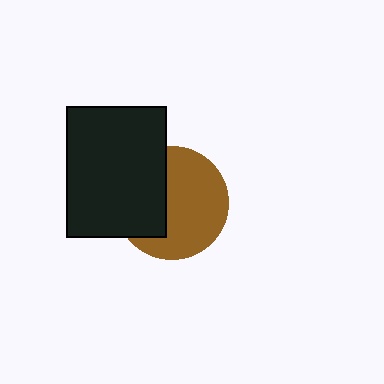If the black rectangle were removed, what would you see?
You would see the complete brown circle.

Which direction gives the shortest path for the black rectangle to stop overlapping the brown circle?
Moving left gives the shortest separation.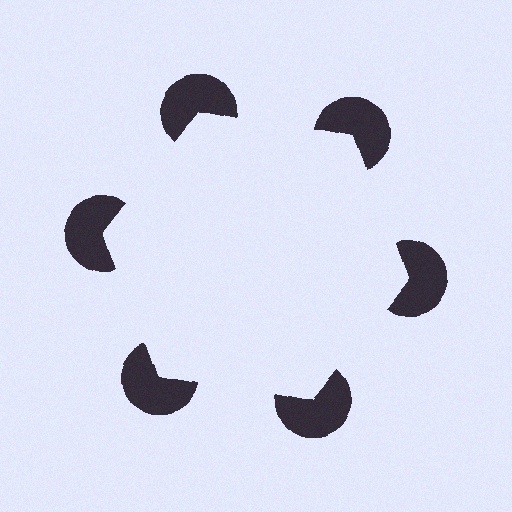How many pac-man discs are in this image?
There are 6 — one at each vertex of the illusory hexagon.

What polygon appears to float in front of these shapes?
An illusory hexagon — its edges are inferred from the aligned wedge cuts in the pac-man discs, not physically drawn.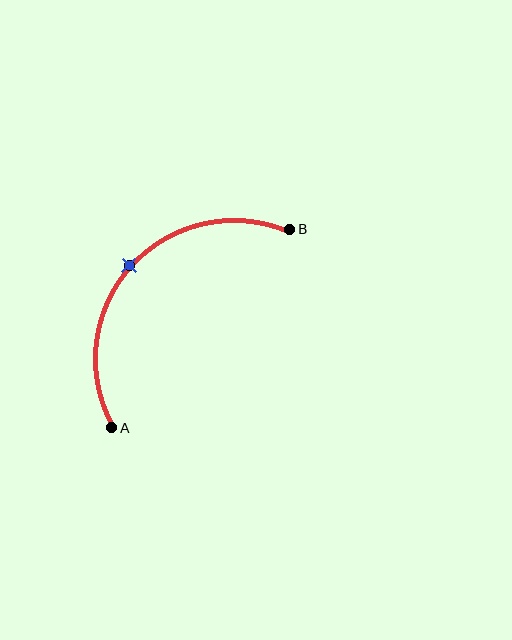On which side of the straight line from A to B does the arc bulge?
The arc bulges above and to the left of the straight line connecting A and B.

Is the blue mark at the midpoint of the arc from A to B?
Yes. The blue mark lies on the arc at equal arc-length from both A and B — it is the arc midpoint.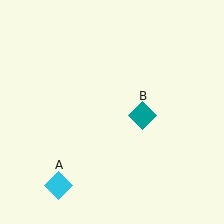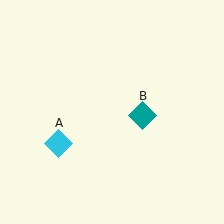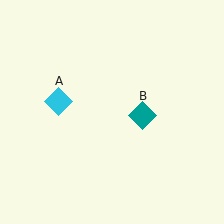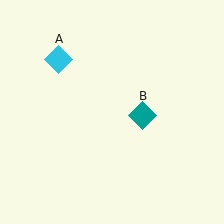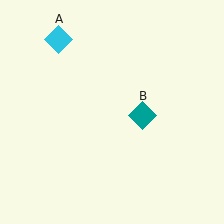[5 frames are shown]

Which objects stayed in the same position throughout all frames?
Teal diamond (object B) remained stationary.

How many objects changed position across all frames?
1 object changed position: cyan diamond (object A).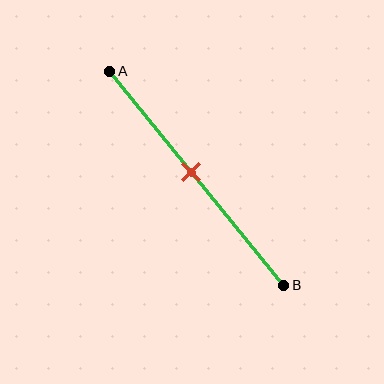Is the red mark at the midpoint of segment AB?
Yes, the mark is approximately at the midpoint.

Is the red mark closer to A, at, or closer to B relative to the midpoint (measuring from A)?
The red mark is approximately at the midpoint of segment AB.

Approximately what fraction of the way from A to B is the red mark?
The red mark is approximately 45% of the way from A to B.